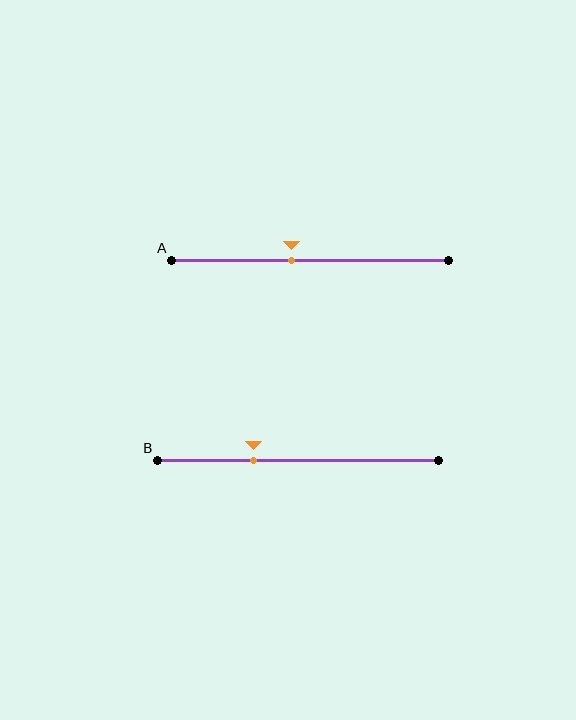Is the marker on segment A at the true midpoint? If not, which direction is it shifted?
No, the marker on segment A is shifted to the left by about 7% of the segment length.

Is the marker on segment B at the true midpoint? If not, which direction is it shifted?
No, the marker on segment B is shifted to the left by about 16% of the segment length.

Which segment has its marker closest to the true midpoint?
Segment A has its marker closest to the true midpoint.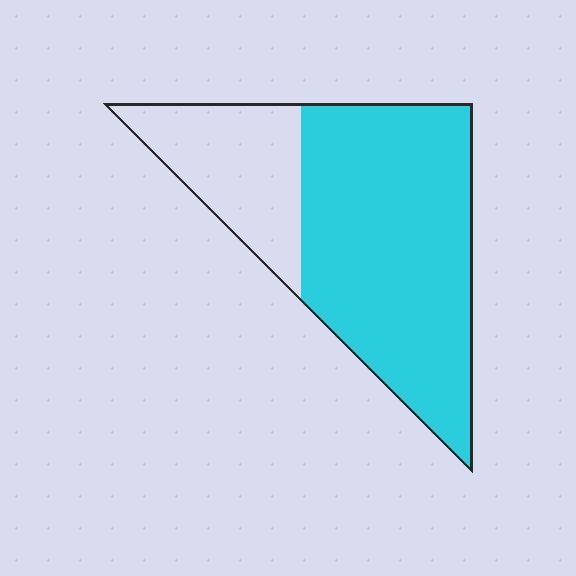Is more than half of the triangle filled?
Yes.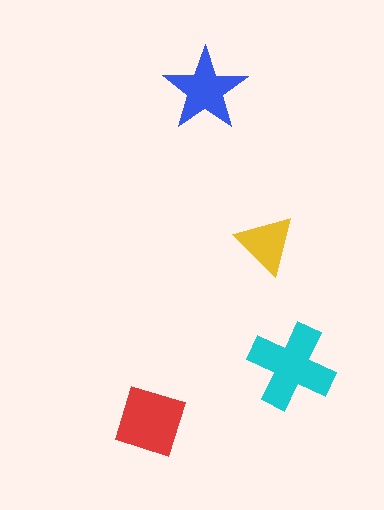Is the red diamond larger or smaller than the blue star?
Larger.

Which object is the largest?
The cyan cross.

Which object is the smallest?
The yellow triangle.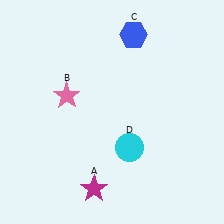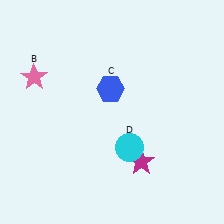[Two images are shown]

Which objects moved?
The objects that moved are: the magenta star (A), the pink star (B), the blue hexagon (C).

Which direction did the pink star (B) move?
The pink star (B) moved left.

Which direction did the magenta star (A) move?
The magenta star (A) moved right.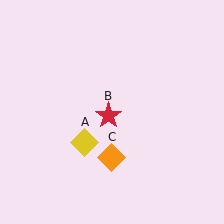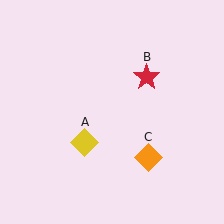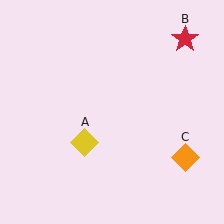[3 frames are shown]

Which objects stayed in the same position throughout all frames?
Yellow diamond (object A) remained stationary.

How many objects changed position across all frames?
2 objects changed position: red star (object B), orange diamond (object C).